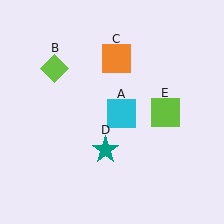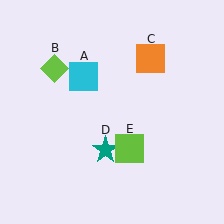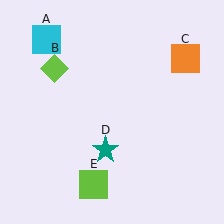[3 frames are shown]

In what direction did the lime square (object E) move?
The lime square (object E) moved down and to the left.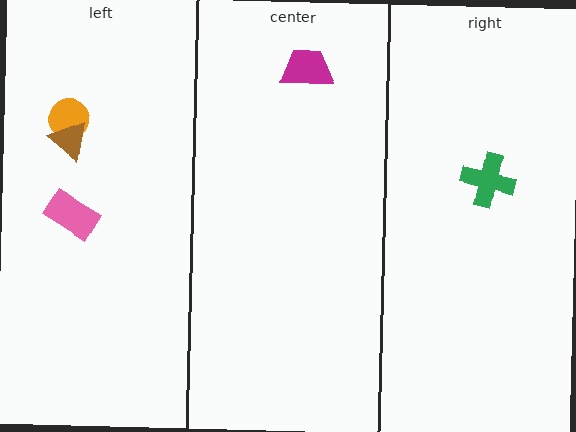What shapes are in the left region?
The pink rectangle, the orange circle, the brown triangle.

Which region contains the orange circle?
The left region.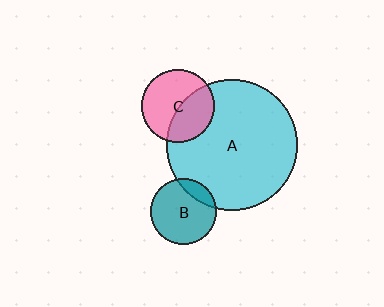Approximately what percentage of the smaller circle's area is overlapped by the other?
Approximately 15%.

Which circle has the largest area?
Circle A (cyan).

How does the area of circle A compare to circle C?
Approximately 3.2 times.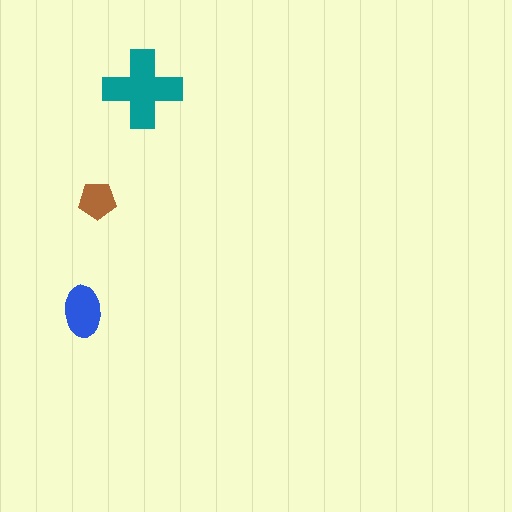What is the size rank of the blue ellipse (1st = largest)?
2nd.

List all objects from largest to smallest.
The teal cross, the blue ellipse, the brown pentagon.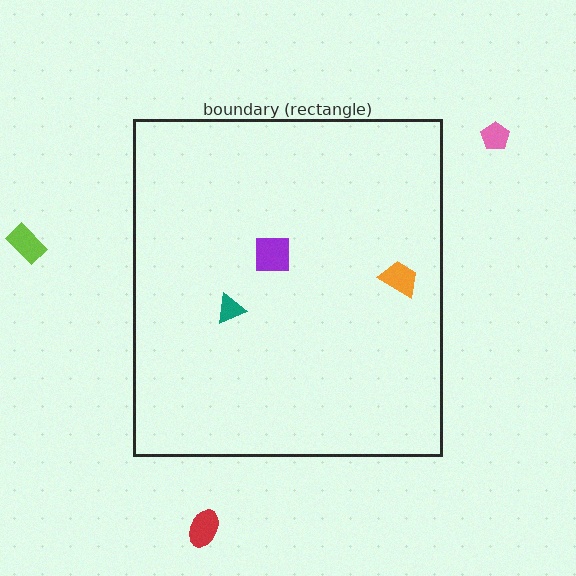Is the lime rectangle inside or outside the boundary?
Outside.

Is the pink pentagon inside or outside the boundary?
Outside.